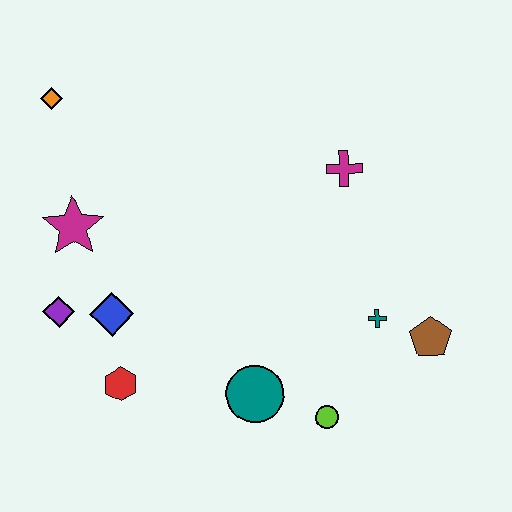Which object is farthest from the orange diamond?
The brown pentagon is farthest from the orange diamond.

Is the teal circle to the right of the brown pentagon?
No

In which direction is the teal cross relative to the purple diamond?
The teal cross is to the right of the purple diamond.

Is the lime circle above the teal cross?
No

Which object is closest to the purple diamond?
The blue diamond is closest to the purple diamond.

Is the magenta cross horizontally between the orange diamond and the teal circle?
No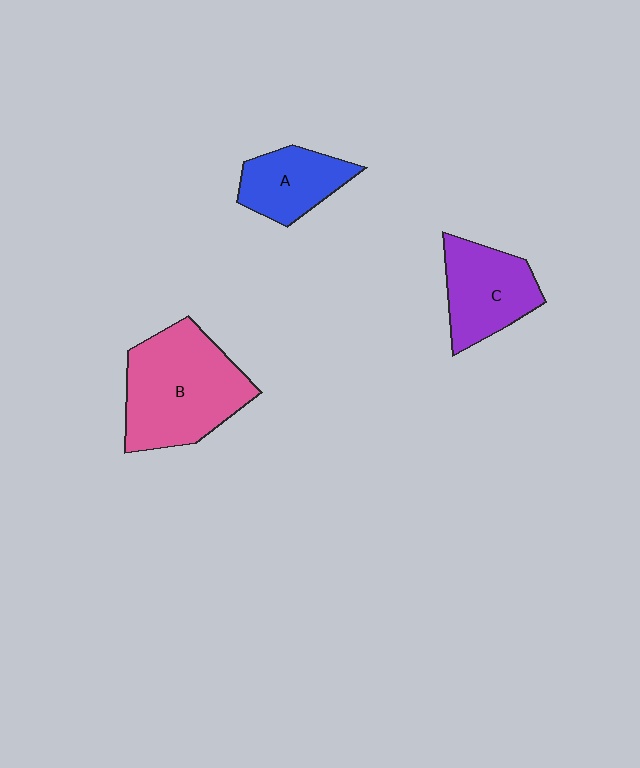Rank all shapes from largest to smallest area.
From largest to smallest: B (pink), C (purple), A (blue).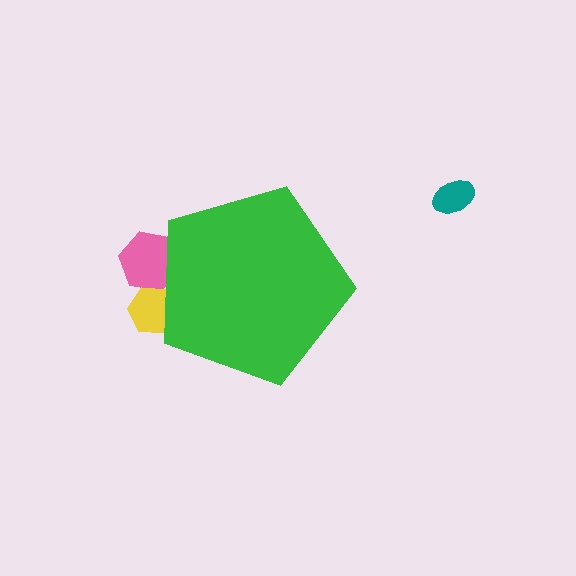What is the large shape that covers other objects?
A green pentagon.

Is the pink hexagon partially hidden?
Yes, the pink hexagon is partially hidden behind the green pentagon.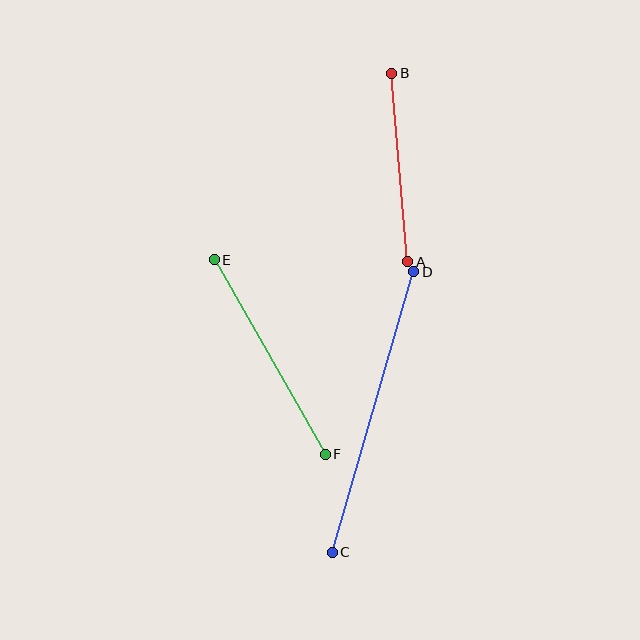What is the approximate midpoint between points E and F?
The midpoint is at approximately (270, 357) pixels.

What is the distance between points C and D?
The distance is approximately 292 pixels.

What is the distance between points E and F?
The distance is approximately 224 pixels.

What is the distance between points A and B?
The distance is approximately 189 pixels.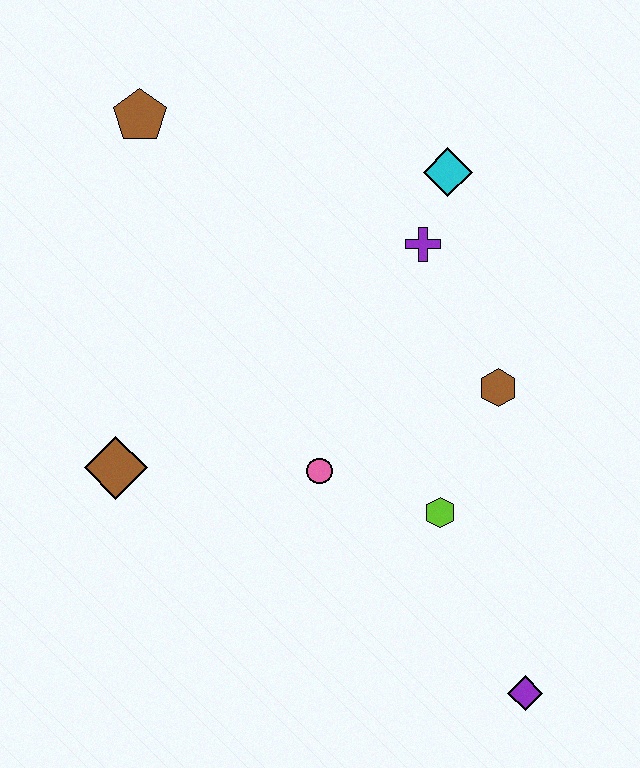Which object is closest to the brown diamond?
The pink circle is closest to the brown diamond.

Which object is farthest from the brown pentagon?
The purple diamond is farthest from the brown pentagon.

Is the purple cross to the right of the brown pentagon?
Yes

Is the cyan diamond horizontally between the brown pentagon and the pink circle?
No